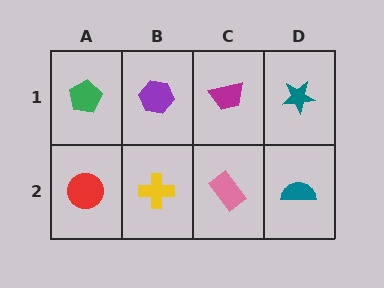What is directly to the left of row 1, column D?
A magenta trapezoid.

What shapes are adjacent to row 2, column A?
A green pentagon (row 1, column A), a yellow cross (row 2, column B).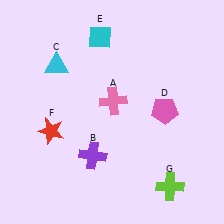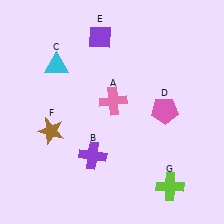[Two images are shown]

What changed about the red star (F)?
In Image 1, F is red. In Image 2, it changed to brown.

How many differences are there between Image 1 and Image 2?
There are 2 differences between the two images.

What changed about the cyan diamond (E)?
In Image 1, E is cyan. In Image 2, it changed to purple.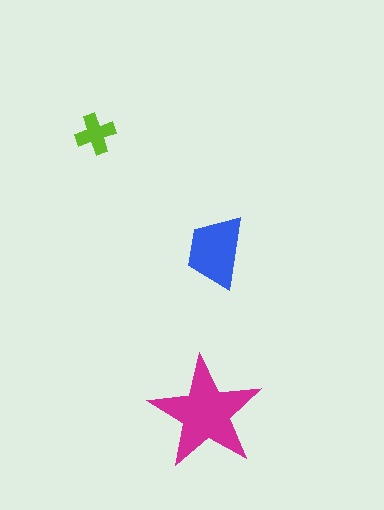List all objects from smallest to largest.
The lime cross, the blue trapezoid, the magenta star.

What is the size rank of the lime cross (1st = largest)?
3rd.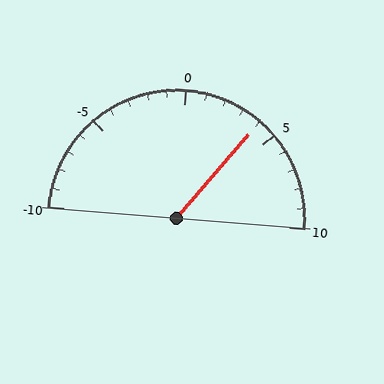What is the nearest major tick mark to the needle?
The nearest major tick mark is 5.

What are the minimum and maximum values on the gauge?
The gauge ranges from -10 to 10.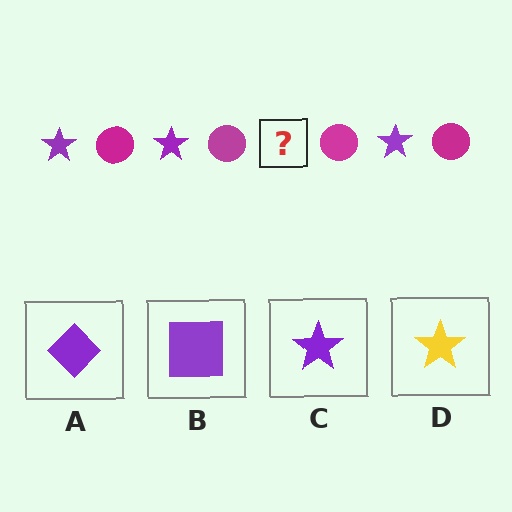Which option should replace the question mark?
Option C.